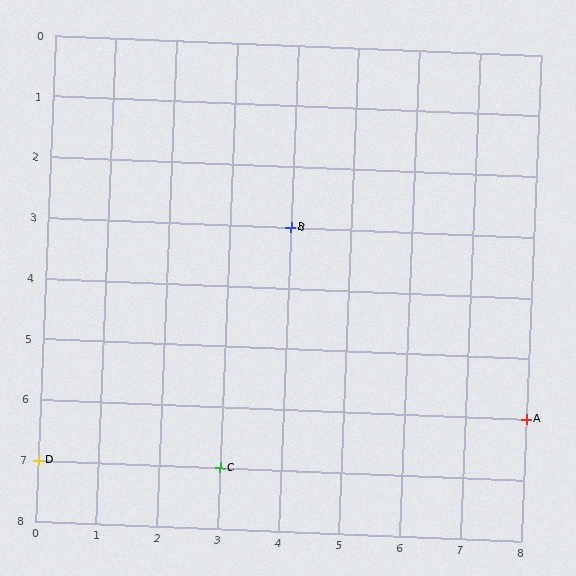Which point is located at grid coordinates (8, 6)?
Point A is at (8, 6).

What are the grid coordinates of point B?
Point B is at grid coordinates (4, 3).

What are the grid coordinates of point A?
Point A is at grid coordinates (8, 6).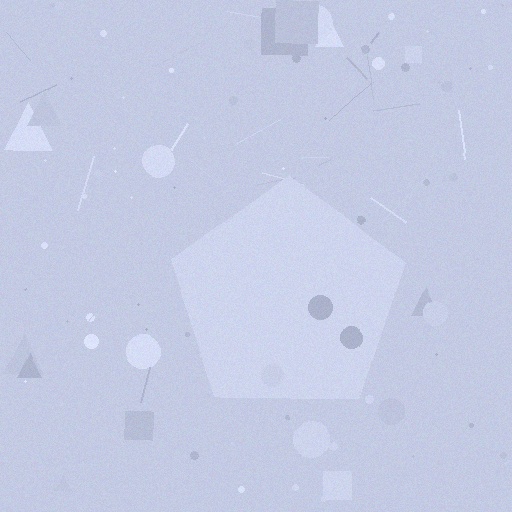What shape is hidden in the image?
A pentagon is hidden in the image.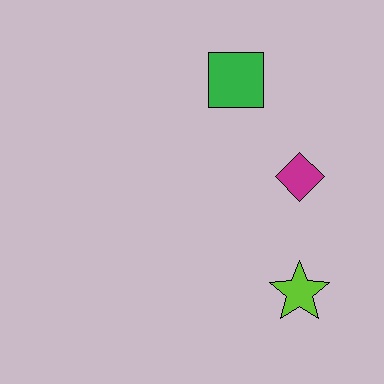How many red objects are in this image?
There are no red objects.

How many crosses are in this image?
There are no crosses.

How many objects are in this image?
There are 3 objects.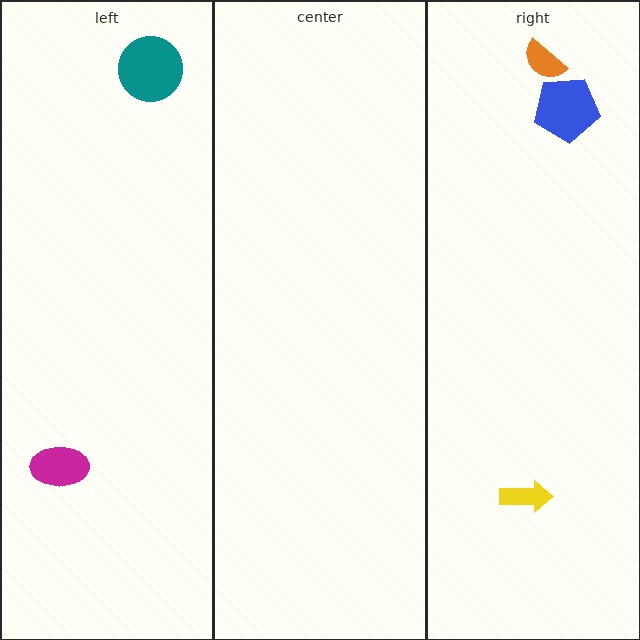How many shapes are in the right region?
3.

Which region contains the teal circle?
The left region.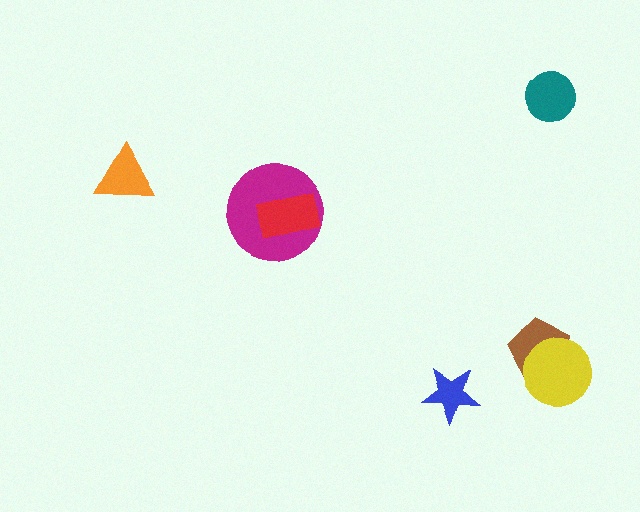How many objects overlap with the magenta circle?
1 object overlaps with the magenta circle.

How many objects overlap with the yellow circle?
1 object overlaps with the yellow circle.